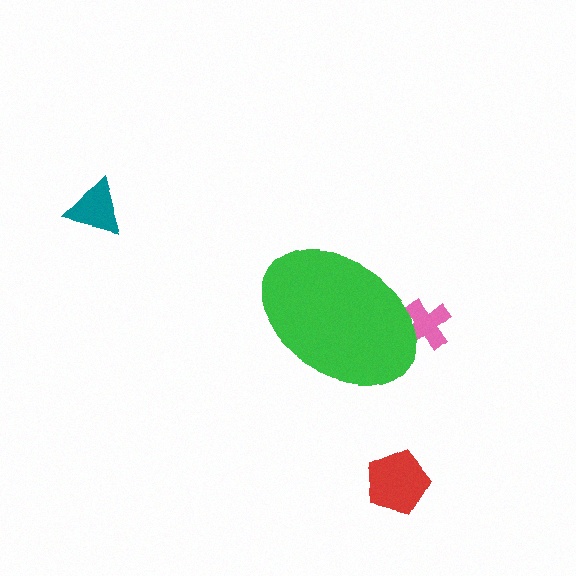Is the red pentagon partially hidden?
No, the red pentagon is fully visible.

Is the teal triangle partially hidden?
No, the teal triangle is fully visible.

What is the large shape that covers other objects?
A green ellipse.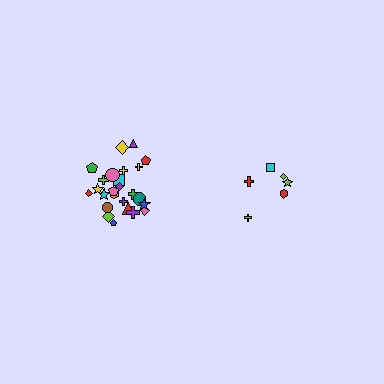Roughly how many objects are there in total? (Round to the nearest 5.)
Roughly 30 objects in total.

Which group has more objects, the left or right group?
The left group.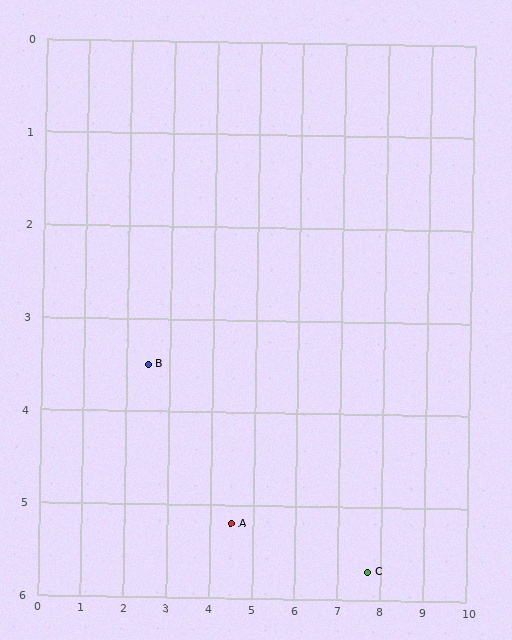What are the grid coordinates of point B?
Point B is at approximately (2.5, 3.5).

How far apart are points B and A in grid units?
Points B and A are about 2.6 grid units apart.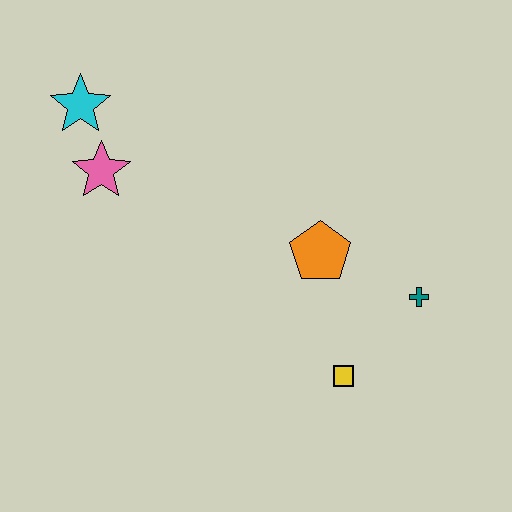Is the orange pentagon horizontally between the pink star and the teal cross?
Yes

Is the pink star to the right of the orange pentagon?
No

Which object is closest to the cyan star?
The pink star is closest to the cyan star.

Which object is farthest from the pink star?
The teal cross is farthest from the pink star.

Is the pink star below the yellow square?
No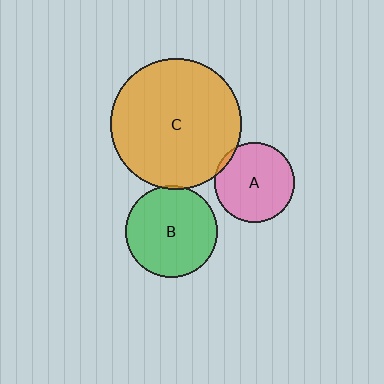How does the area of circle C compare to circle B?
Approximately 2.0 times.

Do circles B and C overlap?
Yes.